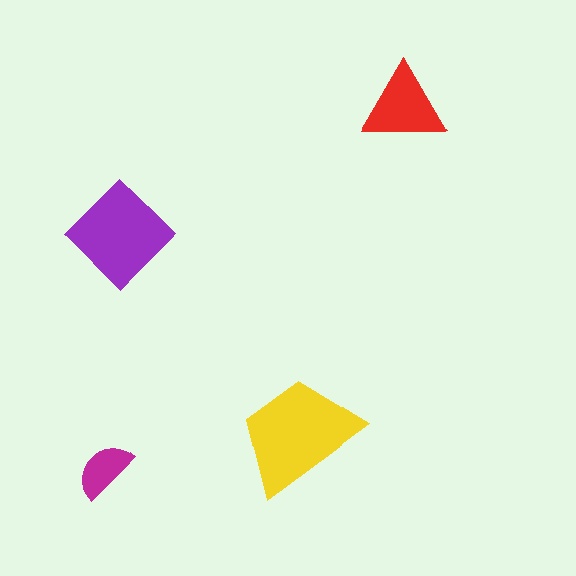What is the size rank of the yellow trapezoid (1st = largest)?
1st.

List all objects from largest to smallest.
The yellow trapezoid, the purple diamond, the red triangle, the magenta semicircle.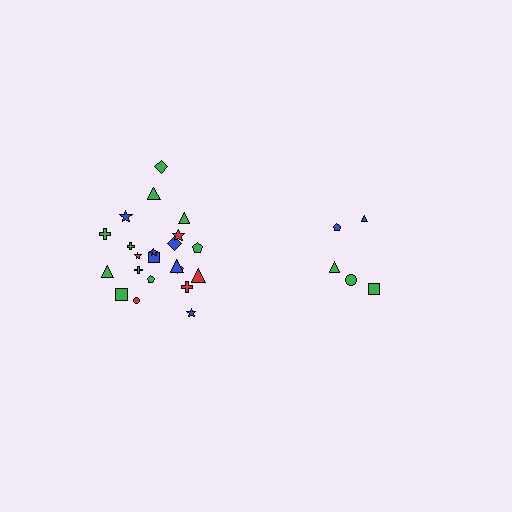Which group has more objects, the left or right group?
The left group.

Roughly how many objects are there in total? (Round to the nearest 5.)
Roughly 25 objects in total.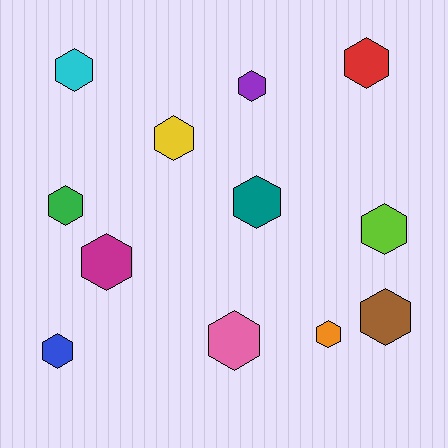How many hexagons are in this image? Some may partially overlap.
There are 12 hexagons.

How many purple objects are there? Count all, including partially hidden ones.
There is 1 purple object.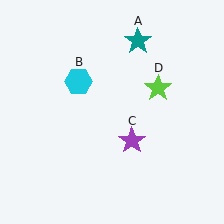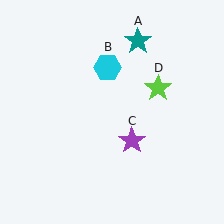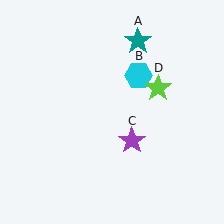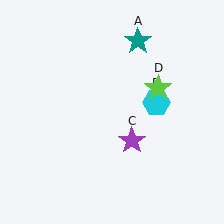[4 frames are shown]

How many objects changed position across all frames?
1 object changed position: cyan hexagon (object B).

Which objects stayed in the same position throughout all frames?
Teal star (object A) and purple star (object C) and lime star (object D) remained stationary.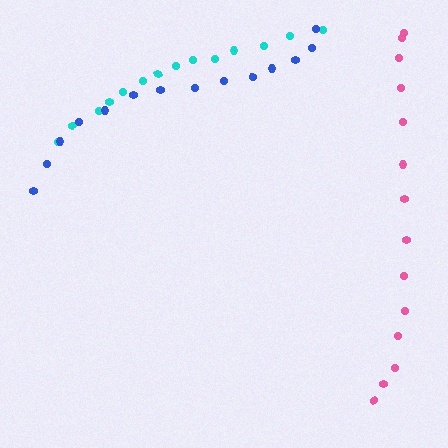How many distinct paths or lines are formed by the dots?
There are 3 distinct paths.